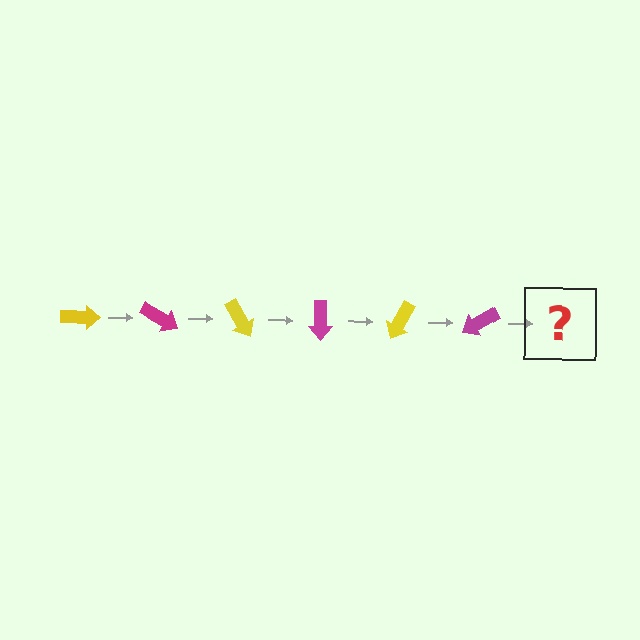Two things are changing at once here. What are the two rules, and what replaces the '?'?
The two rules are that it rotates 30 degrees each step and the color cycles through yellow and magenta. The '?' should be a yellow arrow, rotated 180 degrees from the start.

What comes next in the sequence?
The next element should be a yellow arrow, rotated 180 degrees from the start.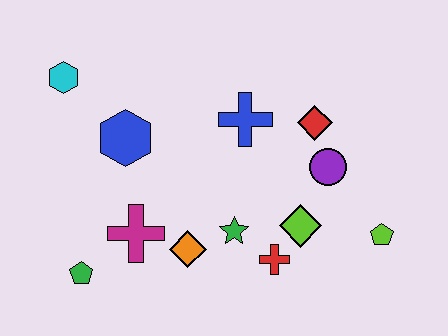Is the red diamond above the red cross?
Yes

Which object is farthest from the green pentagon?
The lime pentagon is farthest from the green pentagon.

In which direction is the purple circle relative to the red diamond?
The purple circle is below the red diamond.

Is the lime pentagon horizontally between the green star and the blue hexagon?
No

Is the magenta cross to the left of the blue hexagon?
No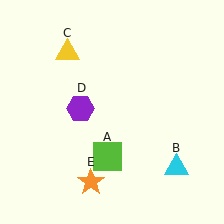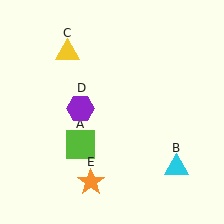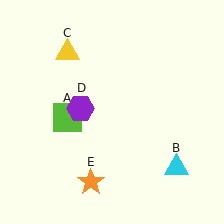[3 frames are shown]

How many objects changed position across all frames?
1 object changed position: lime square (object A).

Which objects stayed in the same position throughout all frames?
Cyan triangle (object B) and yellow triangle (object C) and purple hexagon (object D) and orange star (object E) remained stationary.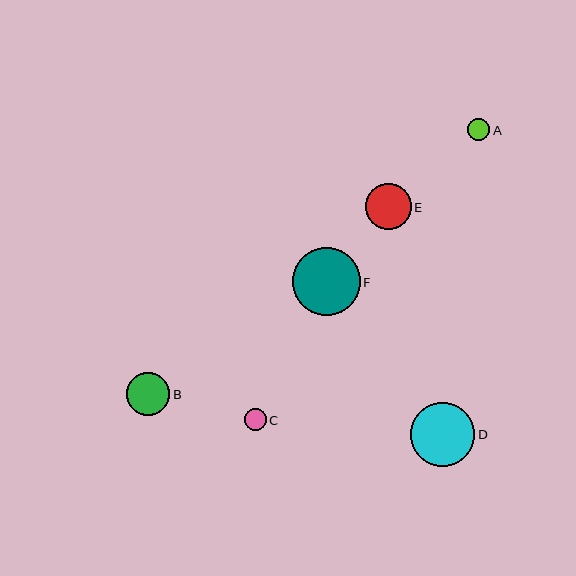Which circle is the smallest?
Circle C is the smallest with a size of approximately 22 pixels.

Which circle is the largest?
Circle F is the largest with a size of approximately 68 pixels.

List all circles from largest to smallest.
From largest to smallest: F, D, E, B, A, C.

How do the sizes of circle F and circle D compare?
Circle F and circle D are approximately the same size.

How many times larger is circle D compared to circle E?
Circle D is approximately 1.4 times the size of circle E.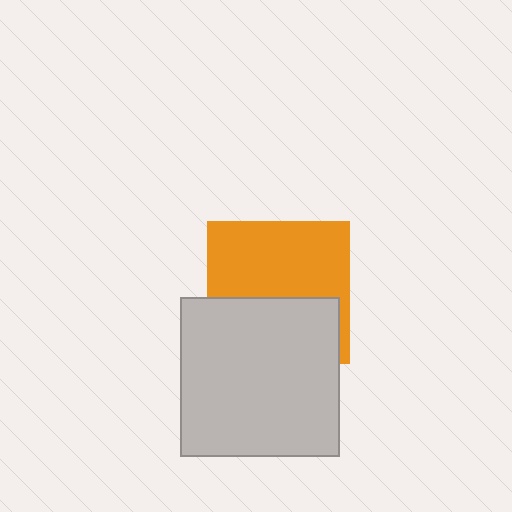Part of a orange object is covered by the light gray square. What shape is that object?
It is a square.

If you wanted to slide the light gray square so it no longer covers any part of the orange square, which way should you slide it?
Slide it down — that is the most direct way to separate the two shapes.